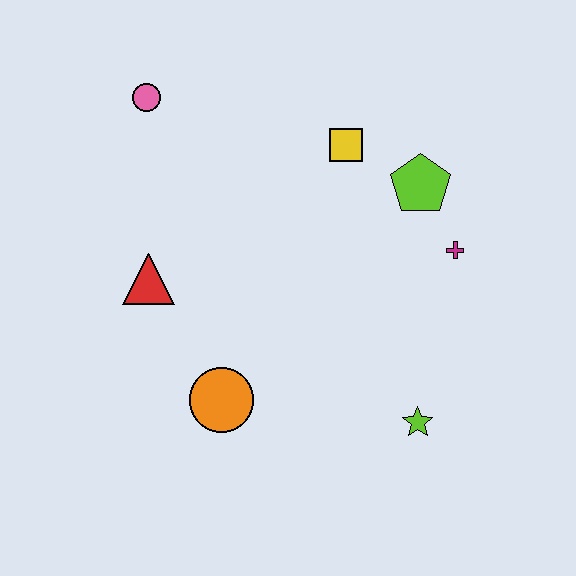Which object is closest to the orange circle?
The red triangle is closest to the orange circle.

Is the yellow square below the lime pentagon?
No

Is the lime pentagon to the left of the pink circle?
No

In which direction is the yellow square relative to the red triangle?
The yellow square is to the right of the red triangle.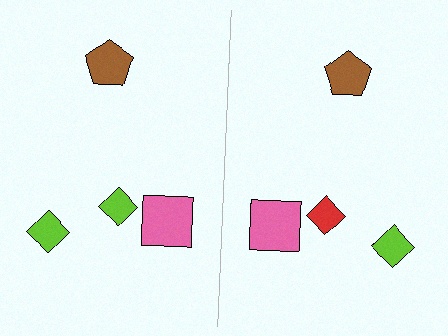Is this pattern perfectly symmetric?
No, the pattern is not perfectly symmetric. The red diamond on the right side breaks the symmetry — its mirror counterpart is lime.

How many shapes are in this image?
There are 8 shapes in this image.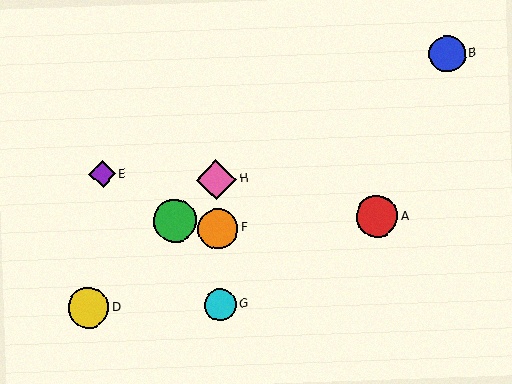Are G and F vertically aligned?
Yes, both are at x≈220.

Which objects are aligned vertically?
Objects F, G, H are aligned vertically.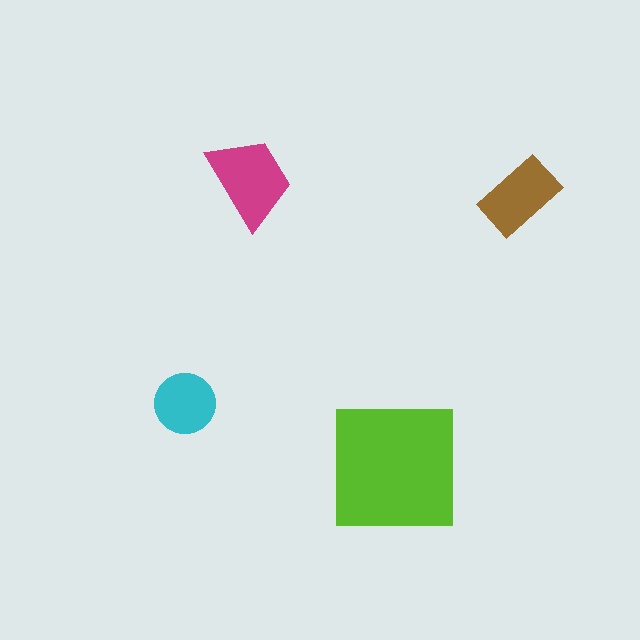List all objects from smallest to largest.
The cyan circle, the brown rectangle, the magenta trapezoid, the lime square.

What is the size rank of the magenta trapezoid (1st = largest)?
2nd.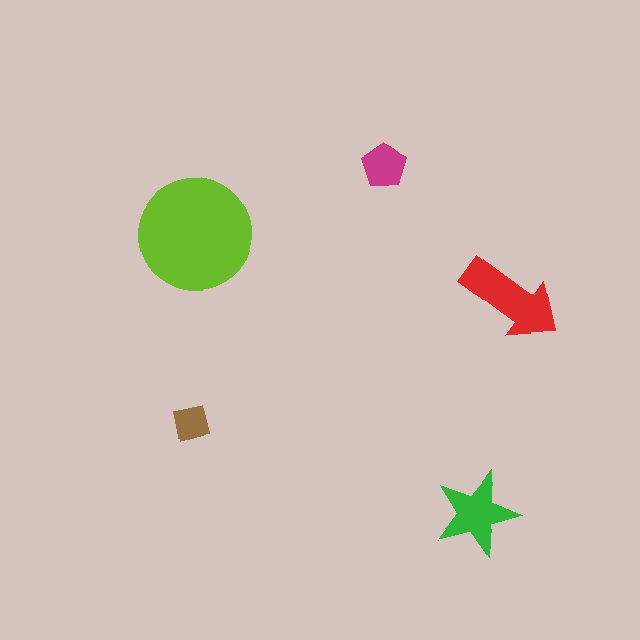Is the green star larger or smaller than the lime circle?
Smaller.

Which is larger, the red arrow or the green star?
The red arrow.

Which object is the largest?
The lime circle.